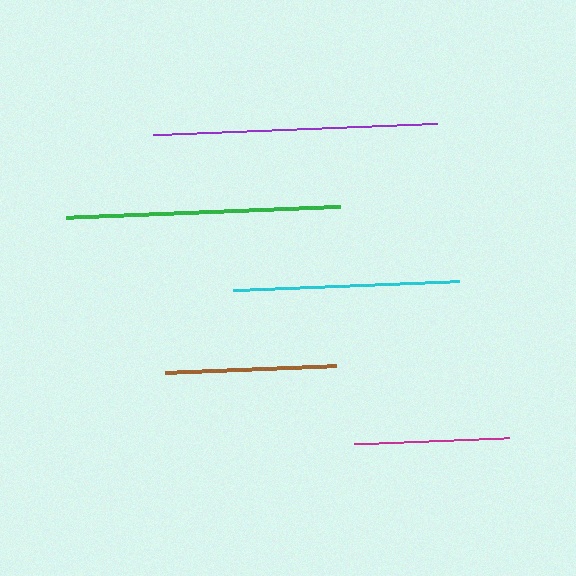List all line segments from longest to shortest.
From longest to shortest: purple, green, cyan, brown, magenta.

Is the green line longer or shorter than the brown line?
The green line is longer than the brown line.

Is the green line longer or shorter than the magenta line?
The green line is longer than the magenta line.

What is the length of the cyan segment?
The cyan segment is approximately 227 pixels long.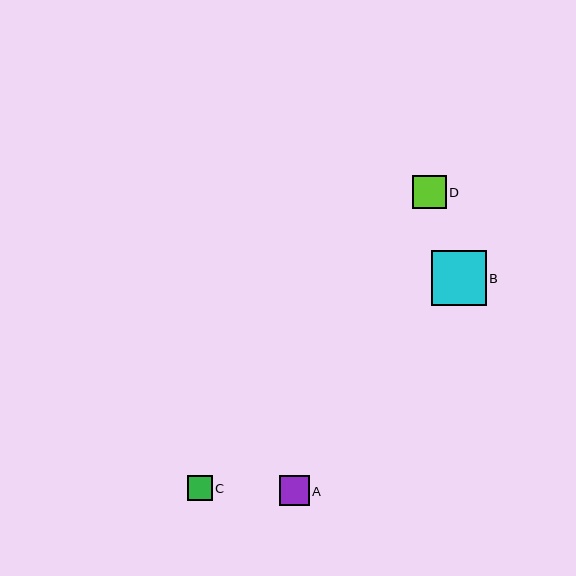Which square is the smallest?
Square C is the smallest with a size of approximately 25 pixels.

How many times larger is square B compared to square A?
Square B is approximately 1.8 times the size of square A.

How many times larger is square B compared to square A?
Square B is approximately 1.8 times the size of square A.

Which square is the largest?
Square B is the largest with a size of approximately 55 pixels.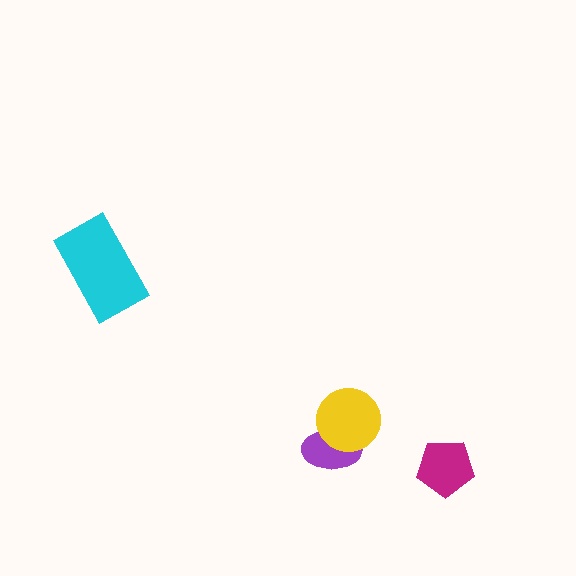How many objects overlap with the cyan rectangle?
0 objects overlap with the cyan rectangle.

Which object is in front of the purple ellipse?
The yellow circle is in front of the purple ellipse.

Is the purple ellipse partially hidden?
Yes, it is partially covered by another shape.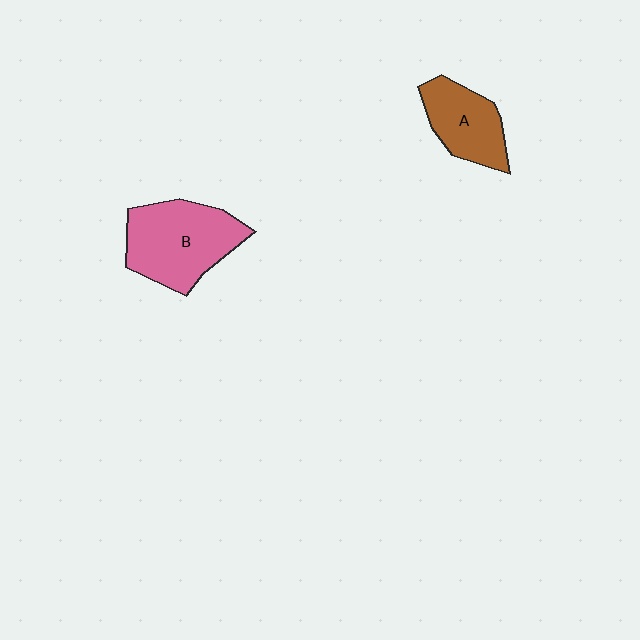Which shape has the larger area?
Shape B (pink).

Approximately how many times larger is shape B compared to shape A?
Approximately 1.5 times.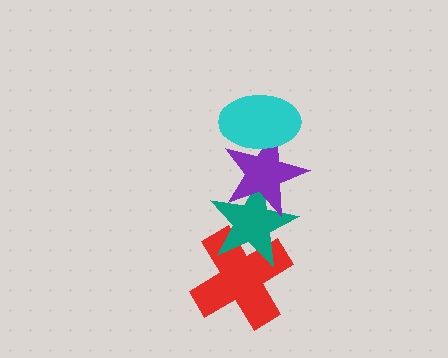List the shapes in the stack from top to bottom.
From top to bottom: the cyan ellipse, the purple star, the teal star, the red cross.